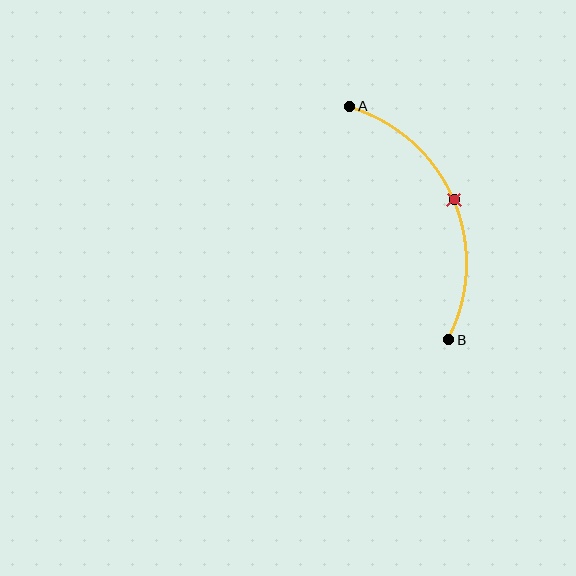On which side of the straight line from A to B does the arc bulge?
The arc bulges to the right of the straight line connecting A and B.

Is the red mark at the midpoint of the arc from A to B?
Yes. The red mark lies on the arc at equal arc-length from both A and B — it is the arc midpoint.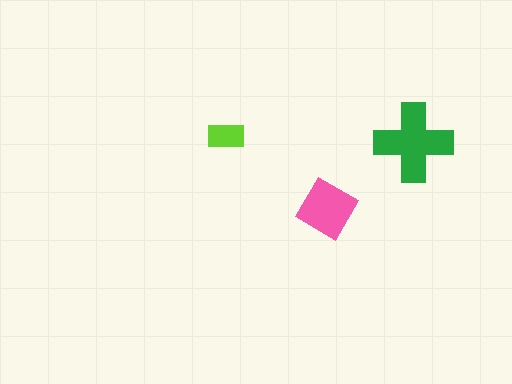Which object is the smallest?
The lime rectangle.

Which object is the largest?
The green cross.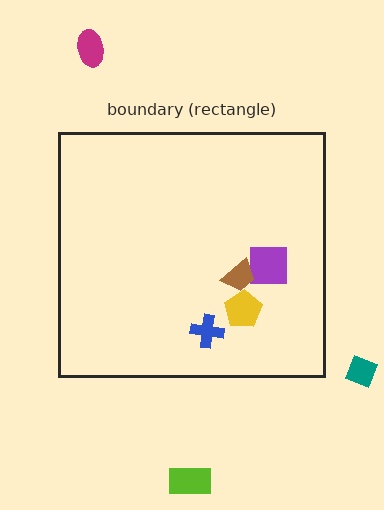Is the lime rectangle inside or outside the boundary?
Outside.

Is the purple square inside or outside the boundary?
Inside.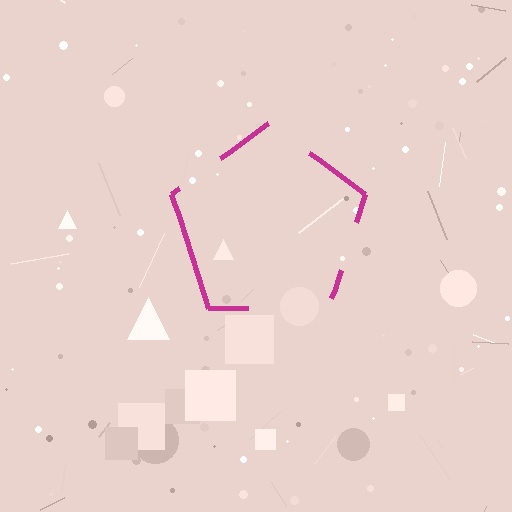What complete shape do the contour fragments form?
The contour fragments form a pentagon.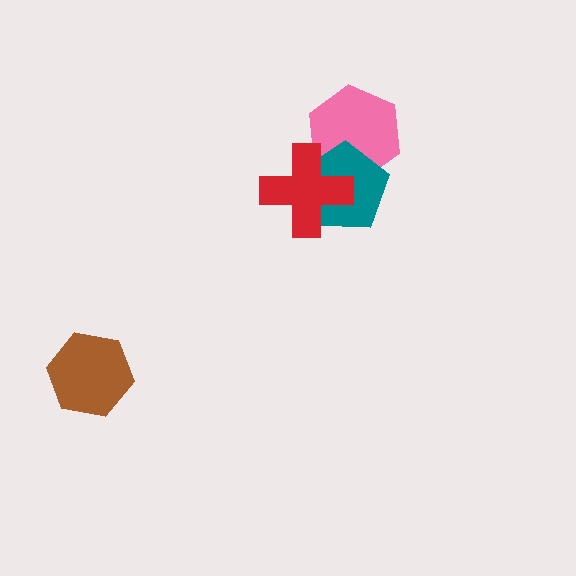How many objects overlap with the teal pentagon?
2 objects overlap with the teal pentagon.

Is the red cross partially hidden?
No, no other shape covers it.